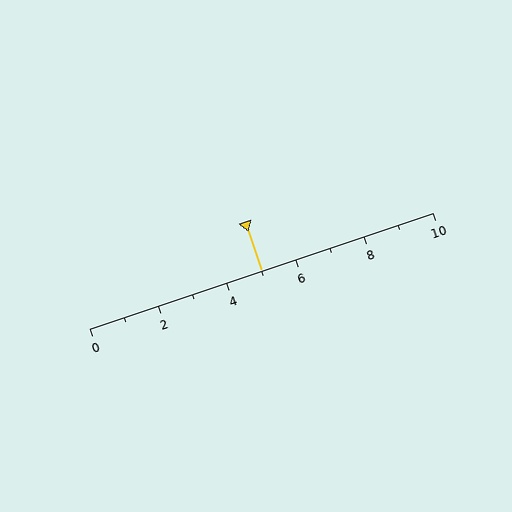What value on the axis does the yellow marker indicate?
The marker indicates approximately 5.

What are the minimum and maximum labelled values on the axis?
The axis runs from 0 to 10.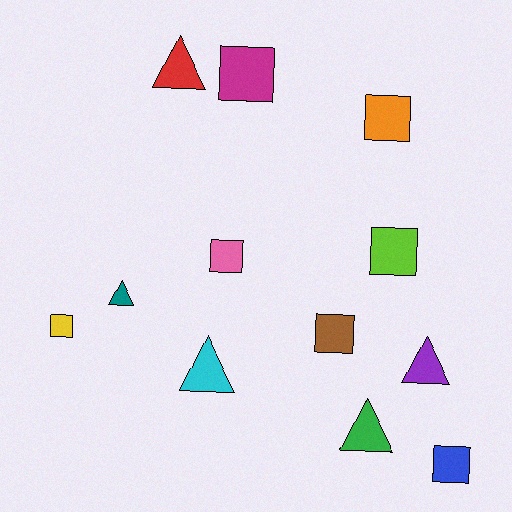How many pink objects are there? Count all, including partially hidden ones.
There is 1 pink object.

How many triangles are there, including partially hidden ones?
There are 5 triangles.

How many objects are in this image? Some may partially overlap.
There are 12 objects.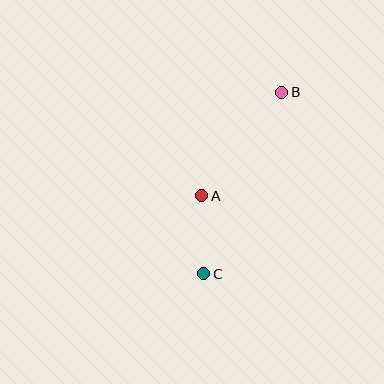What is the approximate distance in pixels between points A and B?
The distance between A and B is approximately 131 pixels.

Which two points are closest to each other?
Points A and C are closest to each other.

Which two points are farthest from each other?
Points B and C are farthest from each other.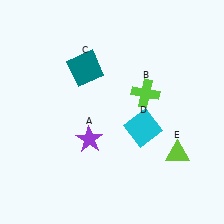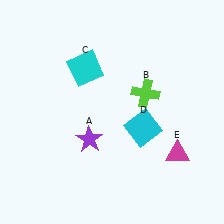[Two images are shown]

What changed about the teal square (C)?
In Image 1, C is teal. In Image 2, it changed to cyan.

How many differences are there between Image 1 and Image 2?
There are 2 differences between the two images.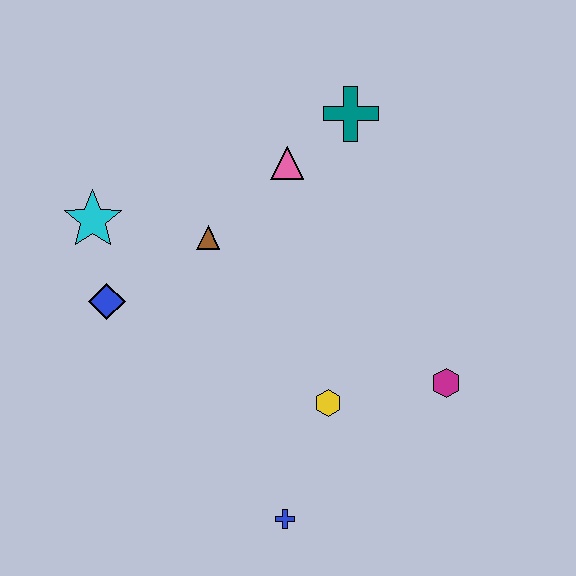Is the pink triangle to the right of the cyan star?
Yes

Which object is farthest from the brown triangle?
The blue cross is farthest from the brown triangle.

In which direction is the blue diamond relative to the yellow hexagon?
The blue diamond is to the left of the yellow hexagon.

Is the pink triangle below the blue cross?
No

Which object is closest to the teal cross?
The pink triangle is closest to the teal cross.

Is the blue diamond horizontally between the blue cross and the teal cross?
No